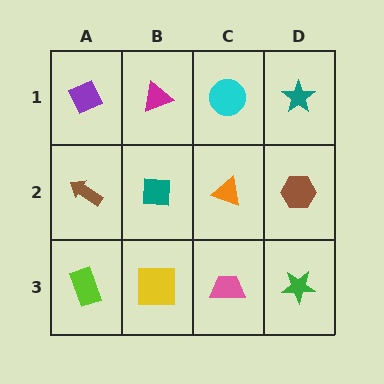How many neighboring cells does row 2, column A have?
3.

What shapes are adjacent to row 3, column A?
A brown arrow (row 2, column A), a yellow square (row 3, column B).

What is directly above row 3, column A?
A brown arrow.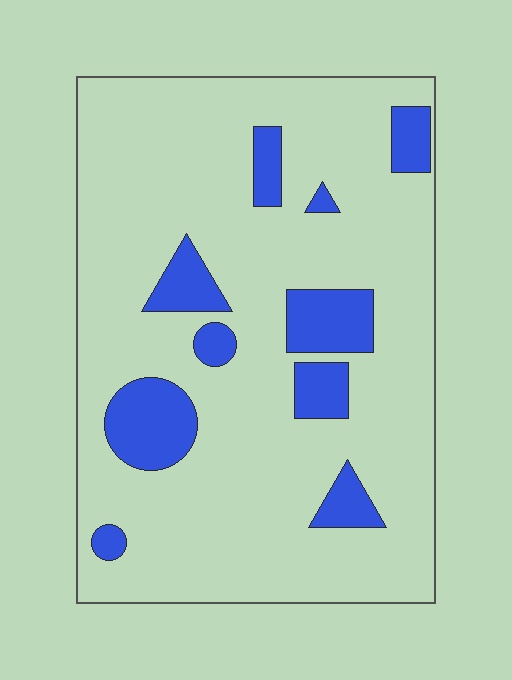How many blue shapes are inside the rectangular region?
10.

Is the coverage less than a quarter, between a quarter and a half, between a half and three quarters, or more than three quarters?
Less than a quarter.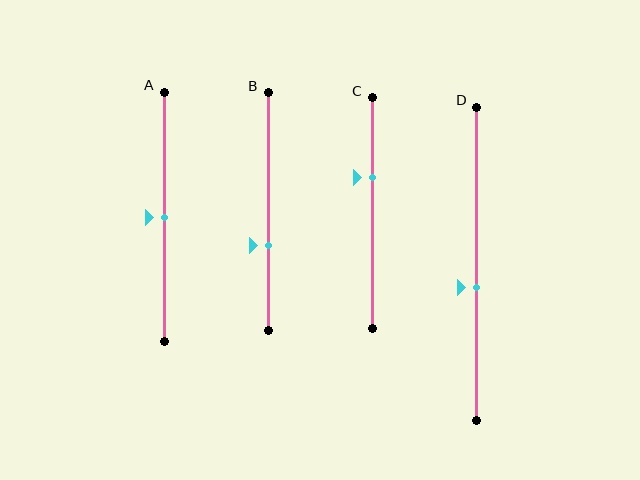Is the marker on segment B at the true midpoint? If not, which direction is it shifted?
No, the marker on segment B is shifted downward by about 14% of the segment length.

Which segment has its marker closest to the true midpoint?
Segment A has its marker closest to the true midpoint.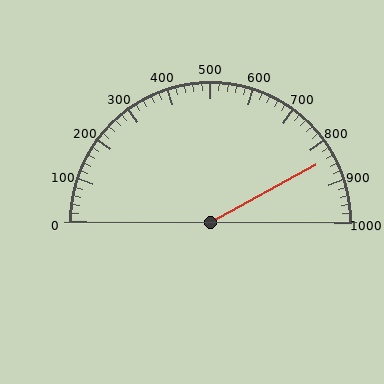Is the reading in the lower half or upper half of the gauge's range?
The reading is in the upper half of the range (0 to 1000).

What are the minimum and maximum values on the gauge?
The gauge ranges from 0 to 1000.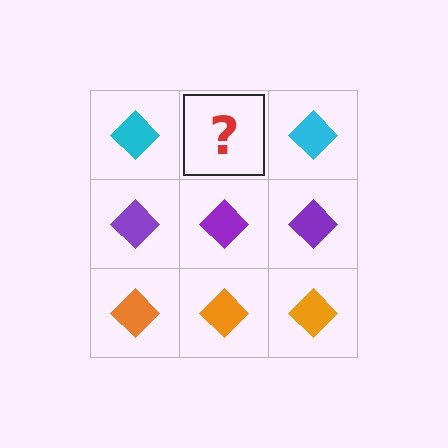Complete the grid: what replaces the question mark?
The question mark should be replaced with a cyan diamond.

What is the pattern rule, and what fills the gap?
The rule is that each row has a consistent color. The gap should be filled with a cyan diamond.